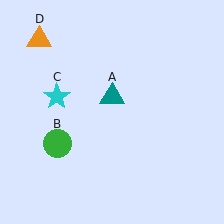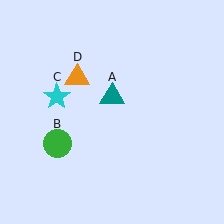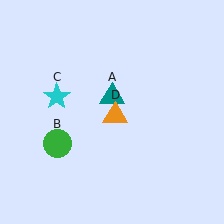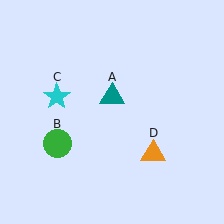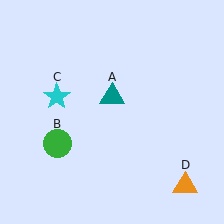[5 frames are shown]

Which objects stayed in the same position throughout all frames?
Teal triangle (object A) and green circle (object B) and cyan star (object C) remained stationary.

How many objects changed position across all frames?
1 object changed position: orange triangle (object D).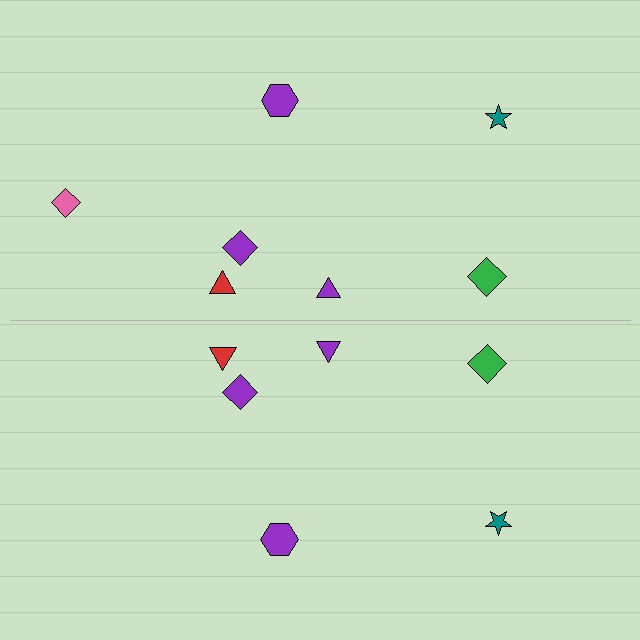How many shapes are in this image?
There are 13 shapes in this image.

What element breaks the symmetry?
A pink diamond is missing from the bottom side.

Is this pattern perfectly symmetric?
No, the pattern is not perfectly symmetric. A pink diamond is missing from the bottom side.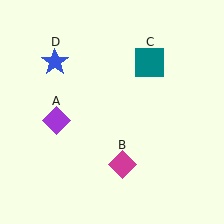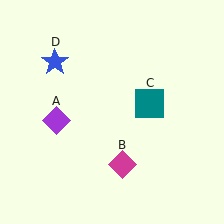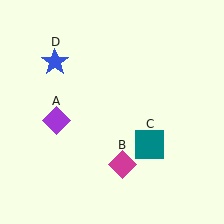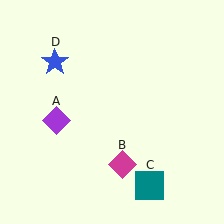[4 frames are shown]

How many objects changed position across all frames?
1 object changed position: teal square (object C).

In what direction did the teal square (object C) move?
The teal square (object C) moved down.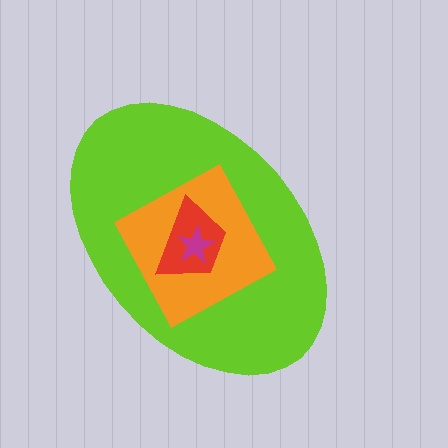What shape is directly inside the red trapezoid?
The magenta star.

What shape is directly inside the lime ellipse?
The orange diamond.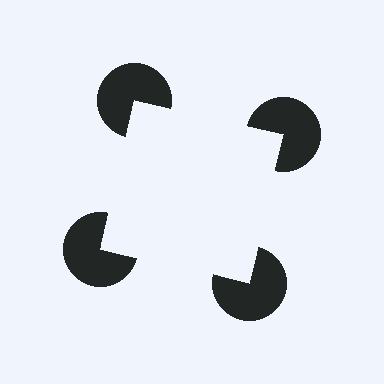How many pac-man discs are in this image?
There are 4 — one at each vertex of the illusory square.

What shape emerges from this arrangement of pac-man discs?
An illusory square — its edges are inferred from the aligned wedge cuts in the pac-man discs, not physically drawn.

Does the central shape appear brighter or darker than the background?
It typically appears slightly brighter than the background, even though no actual brightness change is drawn.